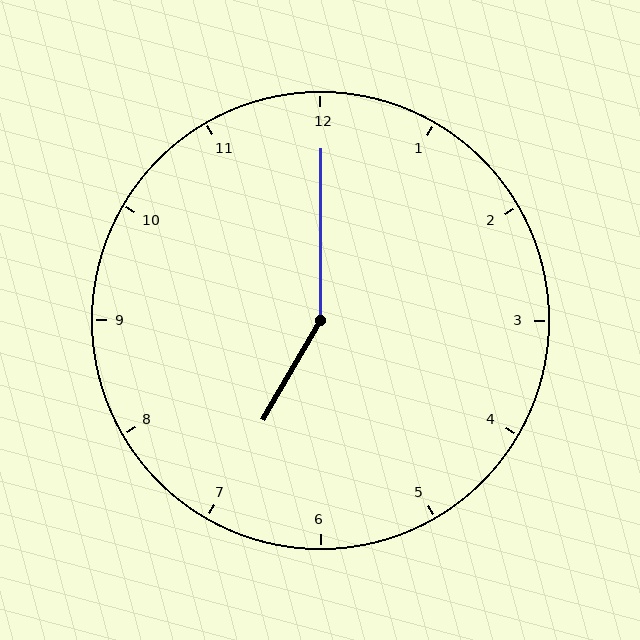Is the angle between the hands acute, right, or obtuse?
It is obtuse.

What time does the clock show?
7:00.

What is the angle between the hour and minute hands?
Approximately 150 degrees.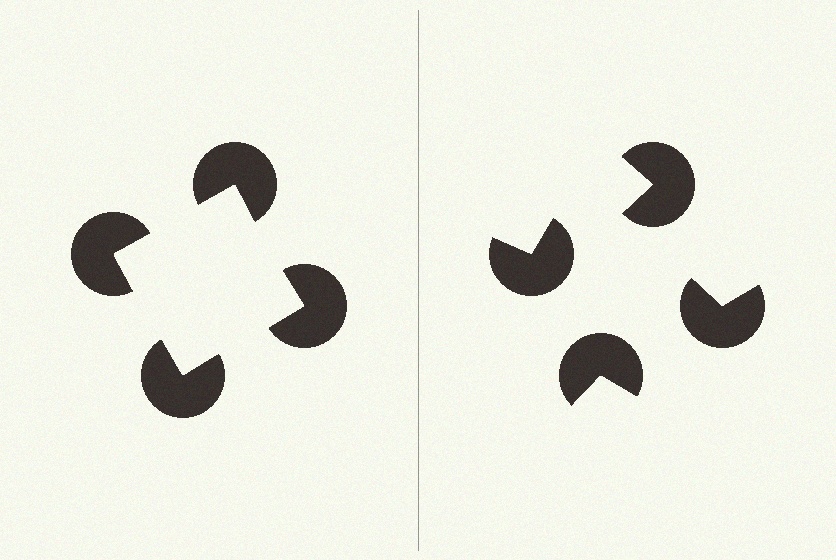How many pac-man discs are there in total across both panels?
8 — 4 on each side.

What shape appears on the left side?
An illusory square.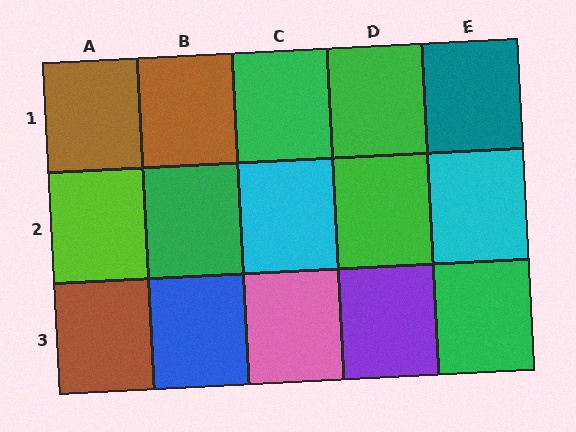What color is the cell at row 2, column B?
Green.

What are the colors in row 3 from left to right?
Brown, blue, pink, purple, green.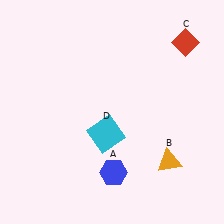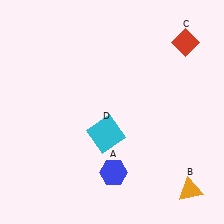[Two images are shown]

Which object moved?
The orange triangle (B) moved down.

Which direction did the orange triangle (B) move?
The orange triangle (B) moved down.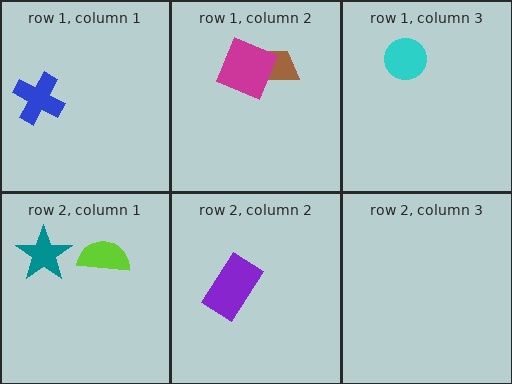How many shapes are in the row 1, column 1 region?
1.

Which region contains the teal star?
The row 2, column 1 region.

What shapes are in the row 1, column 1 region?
The blue cross.